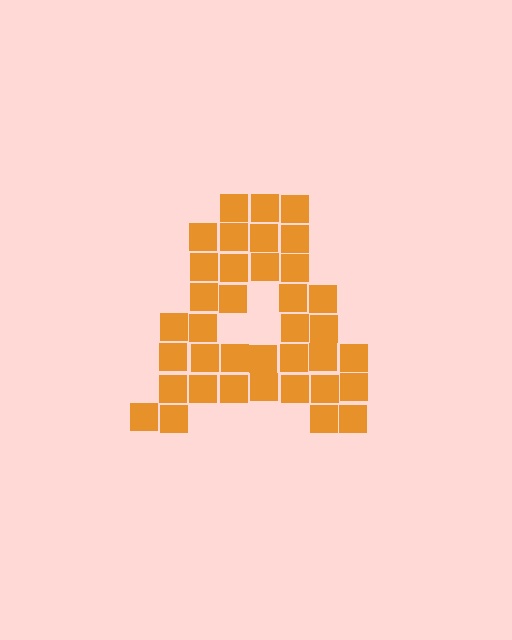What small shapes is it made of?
It is made of small squares.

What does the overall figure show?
The overall figure shows the letter A.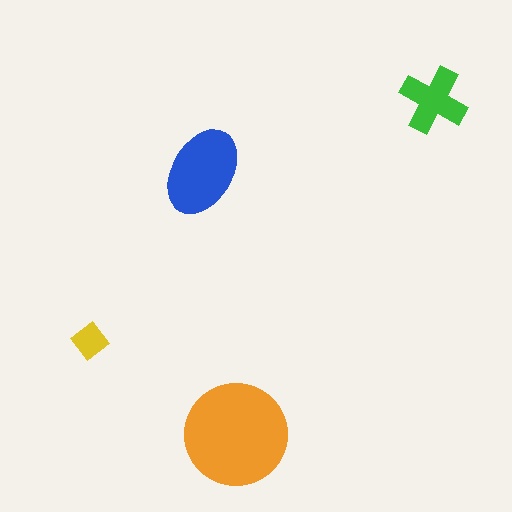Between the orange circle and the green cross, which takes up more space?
The orange circle.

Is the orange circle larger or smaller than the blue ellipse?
Larger.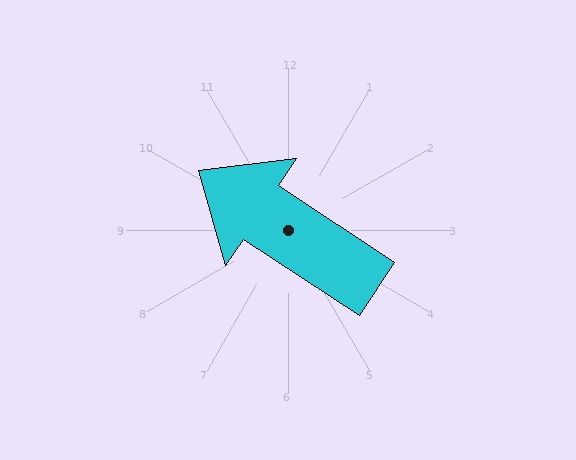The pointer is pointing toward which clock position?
Roughly 10 o'clock.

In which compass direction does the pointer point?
Northwest.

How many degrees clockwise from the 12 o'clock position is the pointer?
Approximately 304 degrees.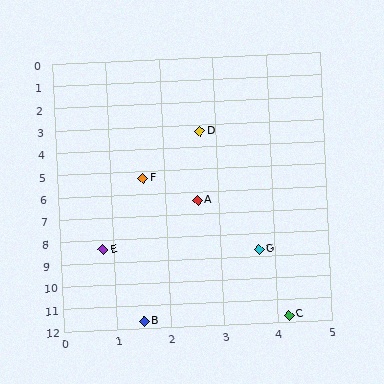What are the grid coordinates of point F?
Point F is at approximately (1.6, 5.3).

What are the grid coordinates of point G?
Point G is at approximately (3.7, 8.7).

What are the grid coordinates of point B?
Point B is at approximately (1.5, 11.7).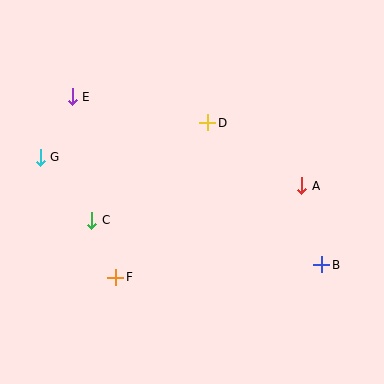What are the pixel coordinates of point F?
Point F is at (116, 278).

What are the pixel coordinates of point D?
Point D is at (208, 123).